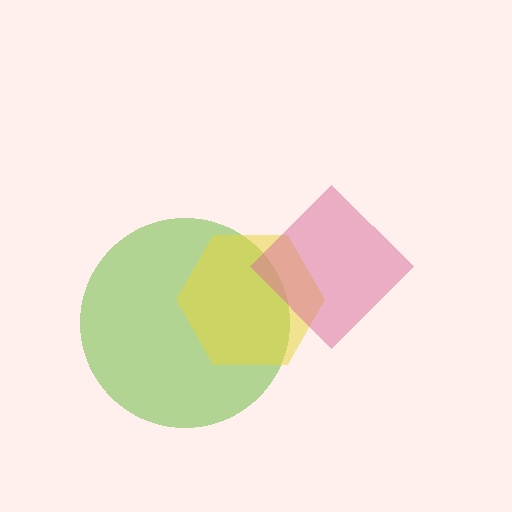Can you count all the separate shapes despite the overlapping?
Yes, there are 3 separate shapes.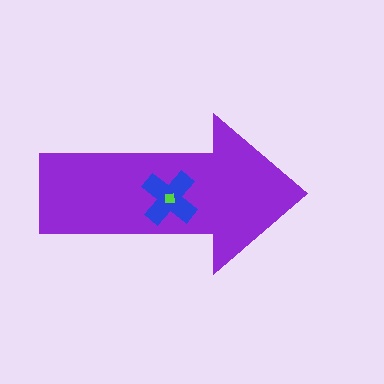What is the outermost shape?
The purple arrow.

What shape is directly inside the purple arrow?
The blue cross.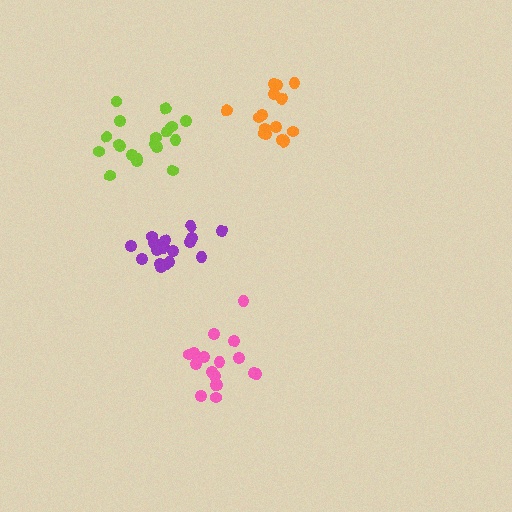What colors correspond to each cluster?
The clusters are colored: pink, orange, lime, purple.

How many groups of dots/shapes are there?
There are 4 groups.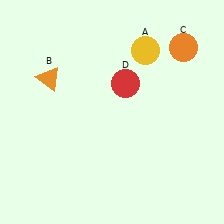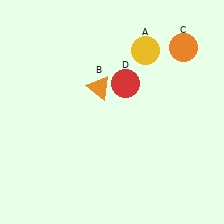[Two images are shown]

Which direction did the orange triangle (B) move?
The orange triangle (B) moved right.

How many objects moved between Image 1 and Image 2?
1 object moved between the two images.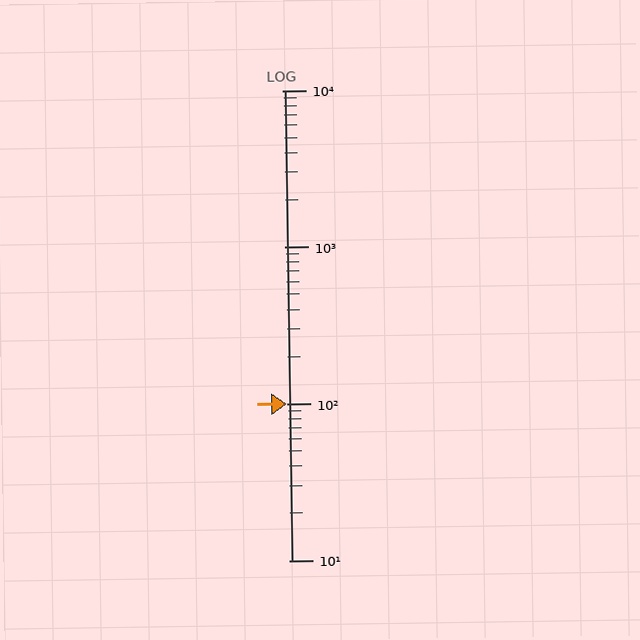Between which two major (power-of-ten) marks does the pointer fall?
The pointer is between 100 and 1000.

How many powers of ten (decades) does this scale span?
The scale spans 3 decades, from 10 to 10000.